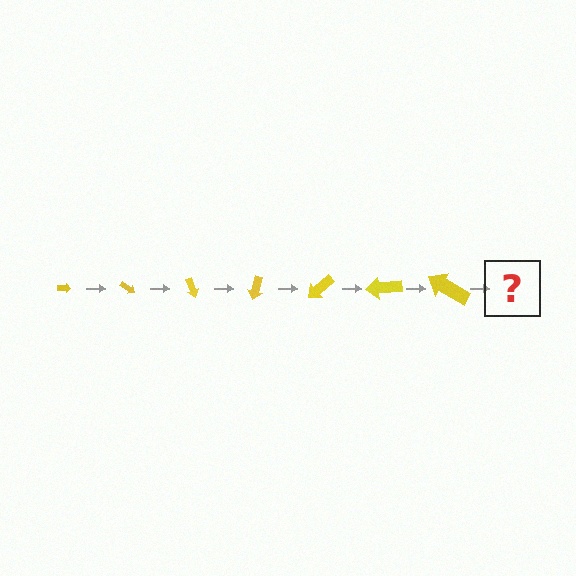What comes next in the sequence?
The next element should be an arrow, larger than the previous one and rotated 245 degrees from the start.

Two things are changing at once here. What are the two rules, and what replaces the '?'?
The two rules are that the arrow grows larger each step and it rotates 35 degrees each step. The '?' should be an arrow, larger than the previous one and rotated 245 degrees from the start.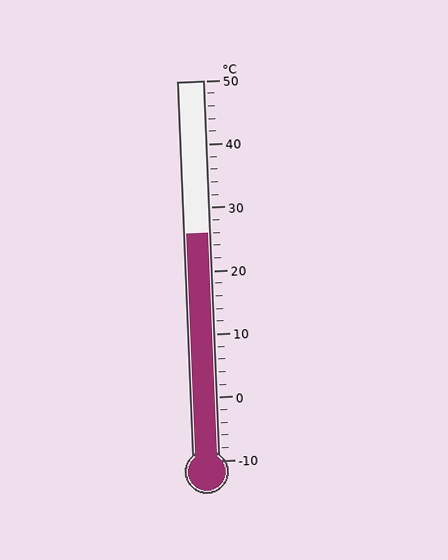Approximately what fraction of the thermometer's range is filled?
The thermometer is filled to approximately 60% of its range.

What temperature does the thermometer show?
The thermometer shows approximately 26°C.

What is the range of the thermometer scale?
The thermometer scale ranges from -10°C to 50°C.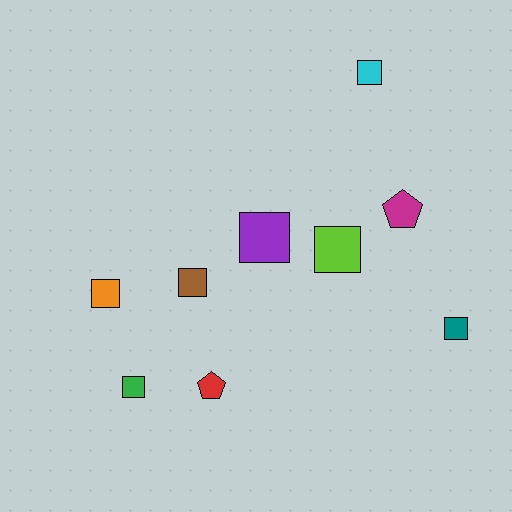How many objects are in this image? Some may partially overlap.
There are 9 objects.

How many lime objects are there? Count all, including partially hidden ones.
There is 1 lime object.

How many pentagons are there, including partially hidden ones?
There are 2 pentagons.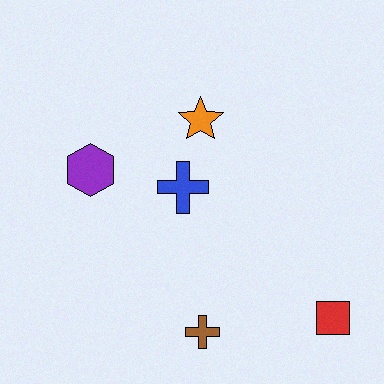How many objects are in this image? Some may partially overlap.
There are 5 objects.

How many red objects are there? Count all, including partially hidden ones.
There is 1 red object.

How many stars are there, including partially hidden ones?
There is 1 star.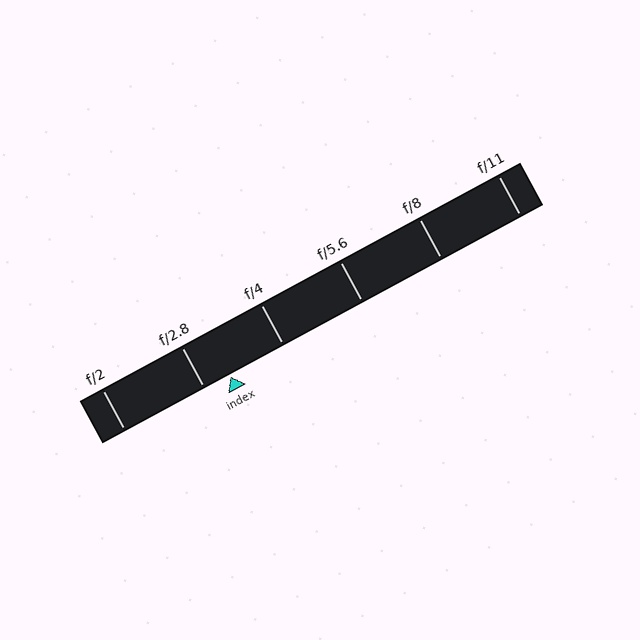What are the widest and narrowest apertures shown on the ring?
The widest aperture shown is f/2 and the narrowest is f/11.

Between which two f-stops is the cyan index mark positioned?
The index mark is between f/2.8 and f/4.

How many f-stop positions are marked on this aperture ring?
There are 6 f-stop positions marked.